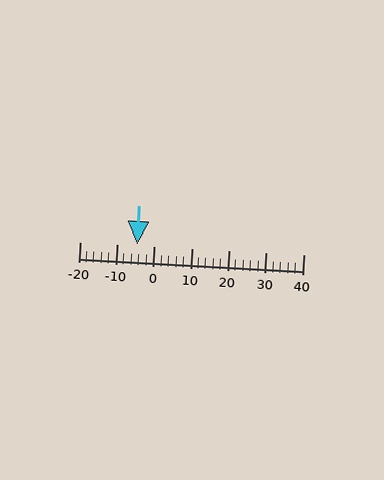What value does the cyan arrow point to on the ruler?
The cyan arrow points to approximately -5.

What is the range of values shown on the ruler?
The ruler shows values from -20 to 40.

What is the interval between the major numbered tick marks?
The major tick marks are spaced 10 units apart.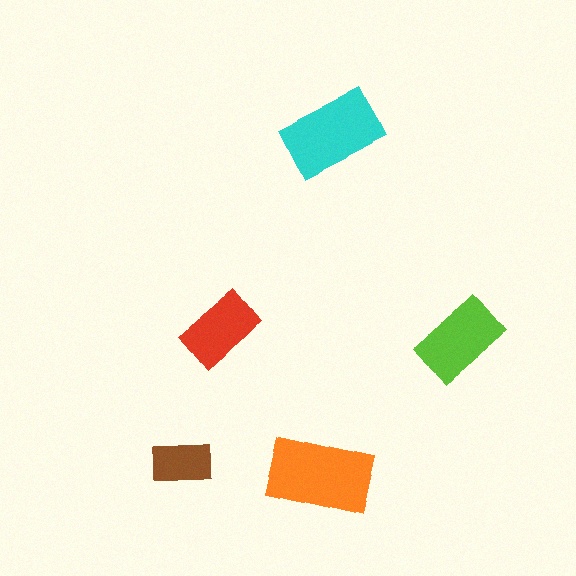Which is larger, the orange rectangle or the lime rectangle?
The orange one.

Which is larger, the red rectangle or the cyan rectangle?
The cyan one.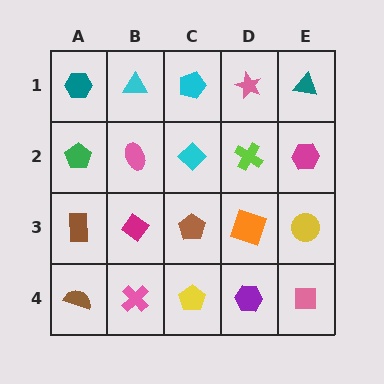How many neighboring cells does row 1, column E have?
2.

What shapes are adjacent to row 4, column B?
A magenta diamond (row 3, column B), a brown semicircle (row 4, column A), a yellow pentagon (row 4, column C).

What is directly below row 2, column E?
A yellow circle.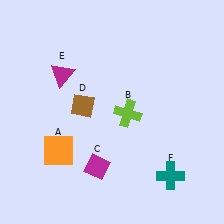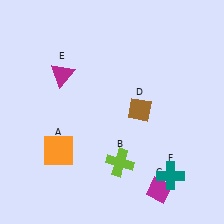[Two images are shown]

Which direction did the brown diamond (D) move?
The brown diamond (D) moved right.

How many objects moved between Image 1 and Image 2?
3 objects moved between the two images.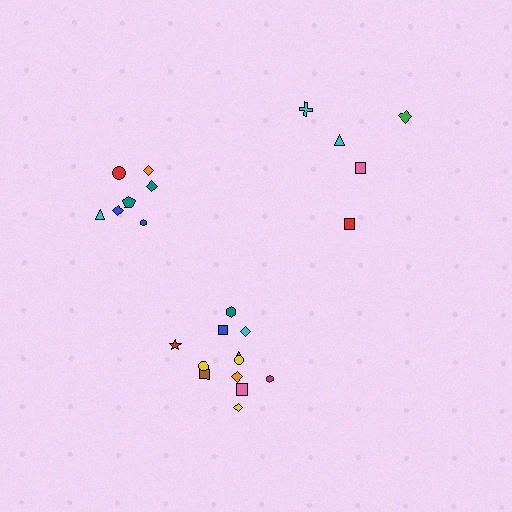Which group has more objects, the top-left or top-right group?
The top-left group.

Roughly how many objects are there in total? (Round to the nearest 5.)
Roughly 25 objects in total.